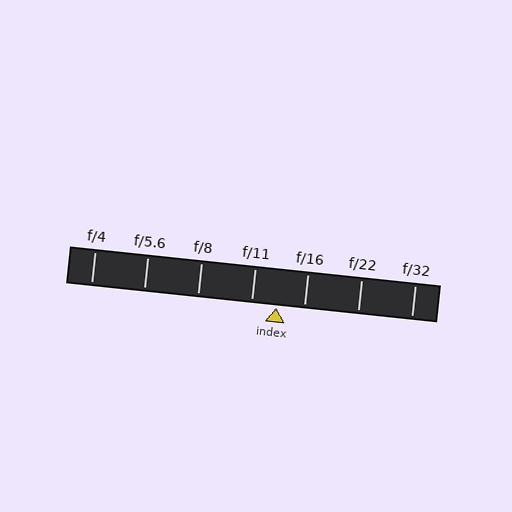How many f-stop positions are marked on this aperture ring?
There are 7 f-stop positions marked.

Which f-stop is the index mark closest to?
The index mark is closest to f/11.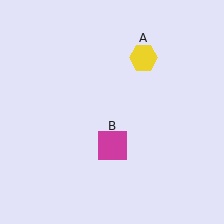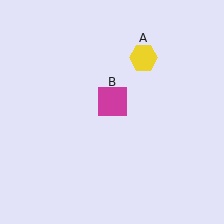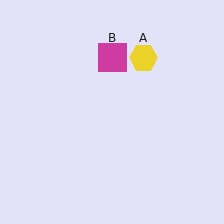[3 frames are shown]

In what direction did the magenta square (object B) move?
The magenta square (object B) moved up.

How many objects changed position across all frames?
1 object changed position: magenta square (object B).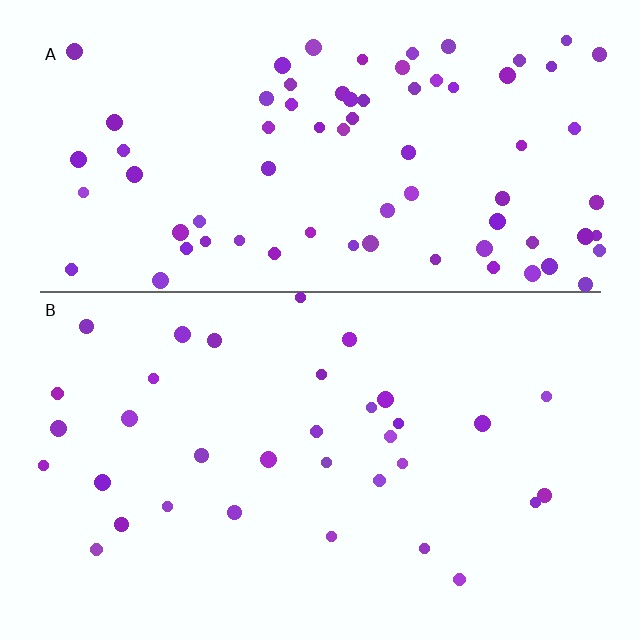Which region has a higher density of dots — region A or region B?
A (the top).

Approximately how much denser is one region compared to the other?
Approximately 2.2× — region A over region B.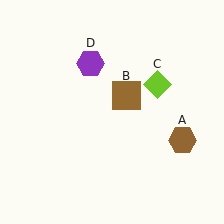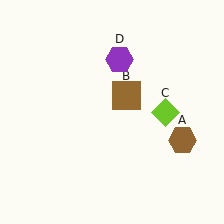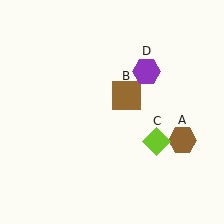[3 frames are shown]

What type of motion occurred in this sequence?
The lime diamond (object C), purple hexagon (object D) rotated clockwise around the center of the scene.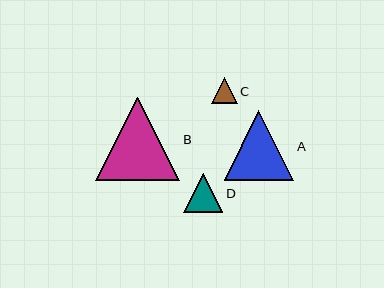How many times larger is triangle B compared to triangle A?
Triangle B is approximately 1.2 times the size of triangle A.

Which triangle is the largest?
Triangle B is the largest with a size of approximately 84 pixels.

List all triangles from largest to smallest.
From largest to smallest: B, A, D, C.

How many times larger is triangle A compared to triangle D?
Triangle A is approximately 1.8 times the size of triangle D.